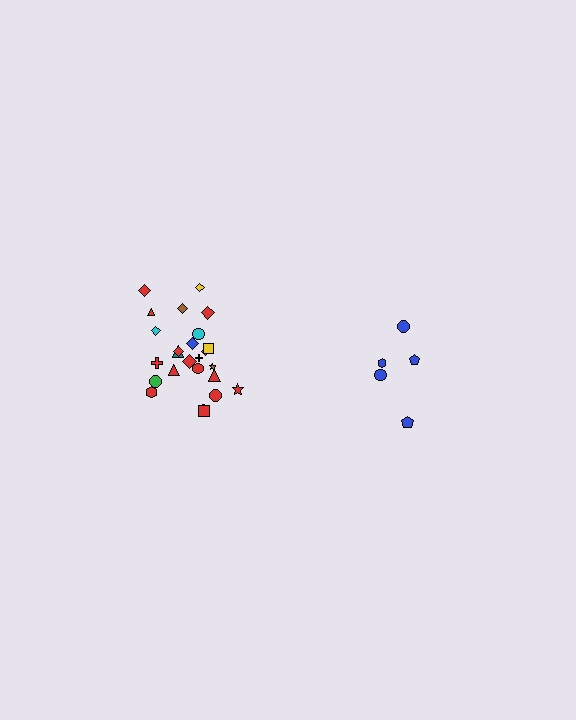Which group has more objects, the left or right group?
The left group.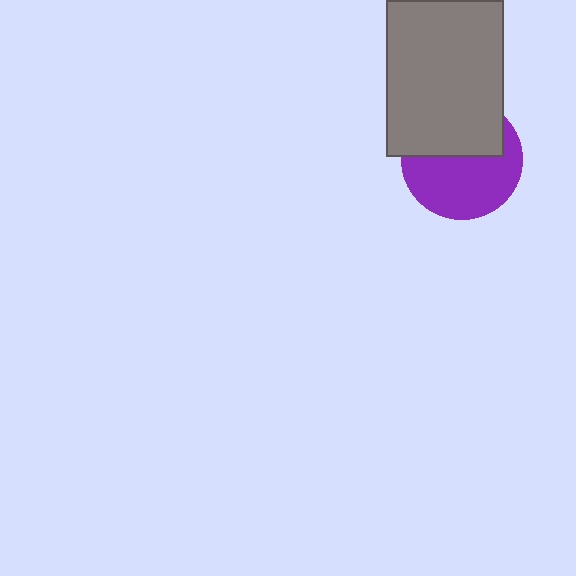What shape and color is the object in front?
The object in front is a gray rectangle.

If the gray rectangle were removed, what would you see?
You would see the complete purple circle.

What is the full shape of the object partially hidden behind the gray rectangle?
The partially hidden object is a purple circle.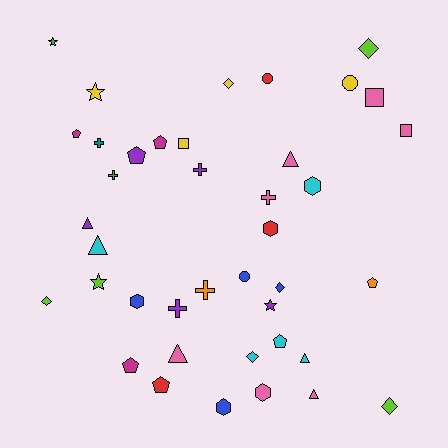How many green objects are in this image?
There are 2 green objects.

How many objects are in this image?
There are 40 objects.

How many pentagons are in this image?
There are 7 pentagons.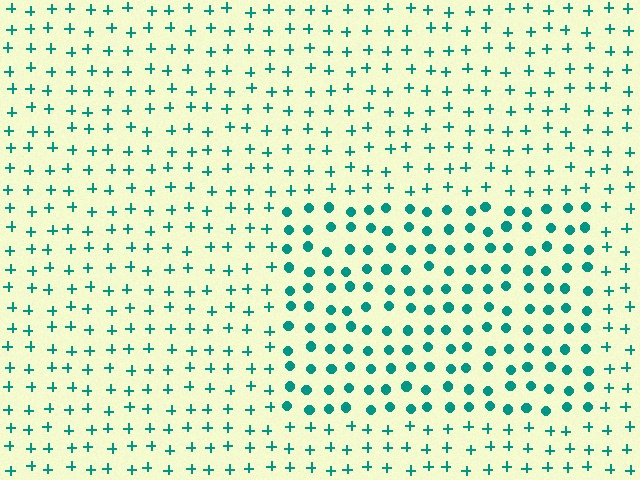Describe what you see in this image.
The image is filled with small teal elements arranged in a uniform grid. A rectangle-shaped region contains circles, while the surrounding area contains plus signs. The boundary is defined purely by the change in element shape.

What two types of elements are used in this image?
The image uses circles inside the rectangle region and plus signs outside it.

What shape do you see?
I see a rectangle.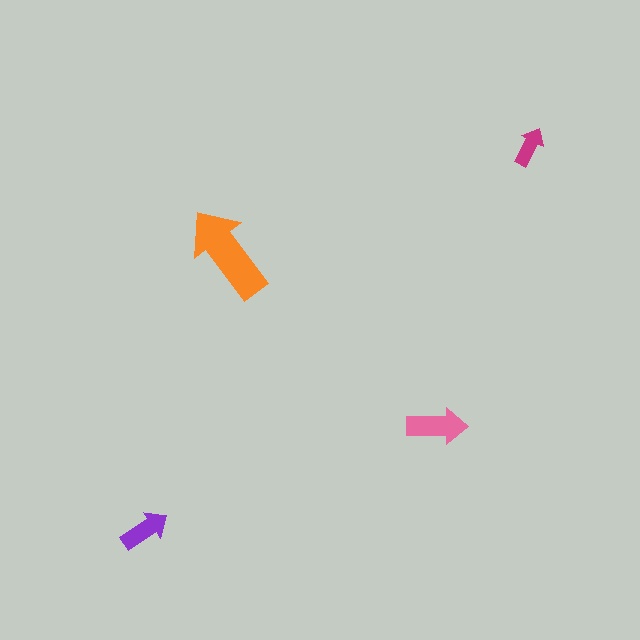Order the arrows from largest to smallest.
the orange one, the pink one, the purple one, the magenta one.